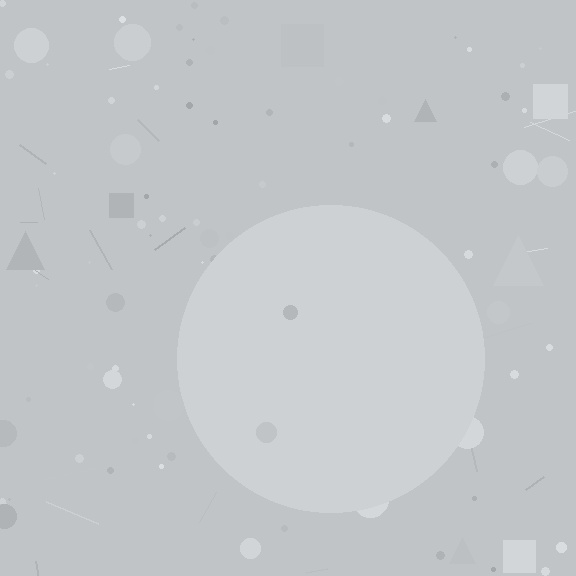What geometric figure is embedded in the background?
A circle is embedded in the background.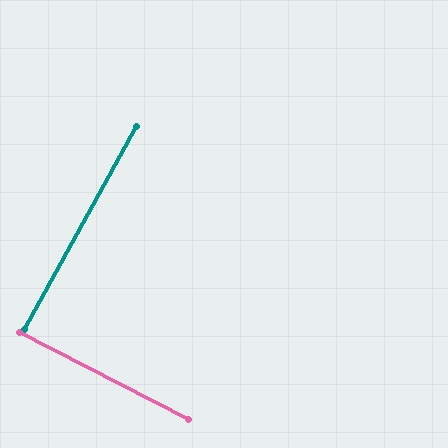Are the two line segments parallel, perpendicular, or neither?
Perpendicular — they meet at approximately 89°.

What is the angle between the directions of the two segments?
Approximately 89 degrees.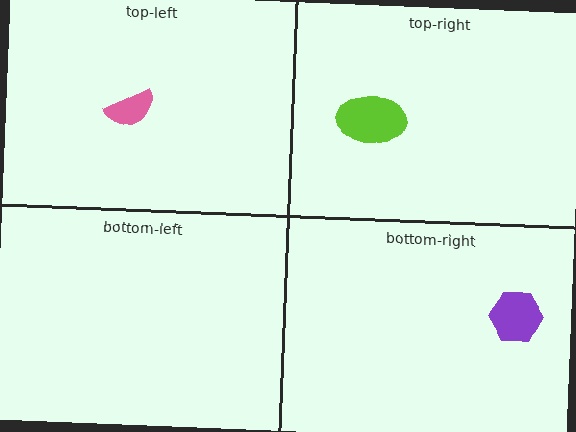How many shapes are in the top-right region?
1.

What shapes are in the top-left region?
The pink semicircle.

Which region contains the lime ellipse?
The top-right region.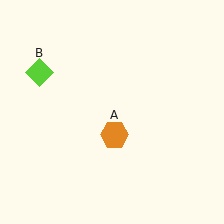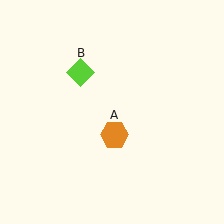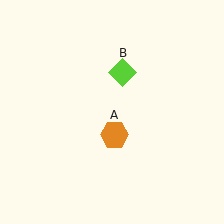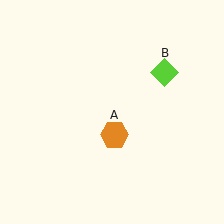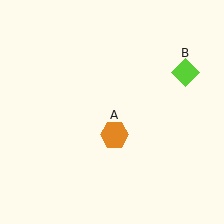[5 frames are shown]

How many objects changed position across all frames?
1 object changed position: lime diamond (object B).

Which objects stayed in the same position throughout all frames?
Orange hexagon (object A) remained stationary.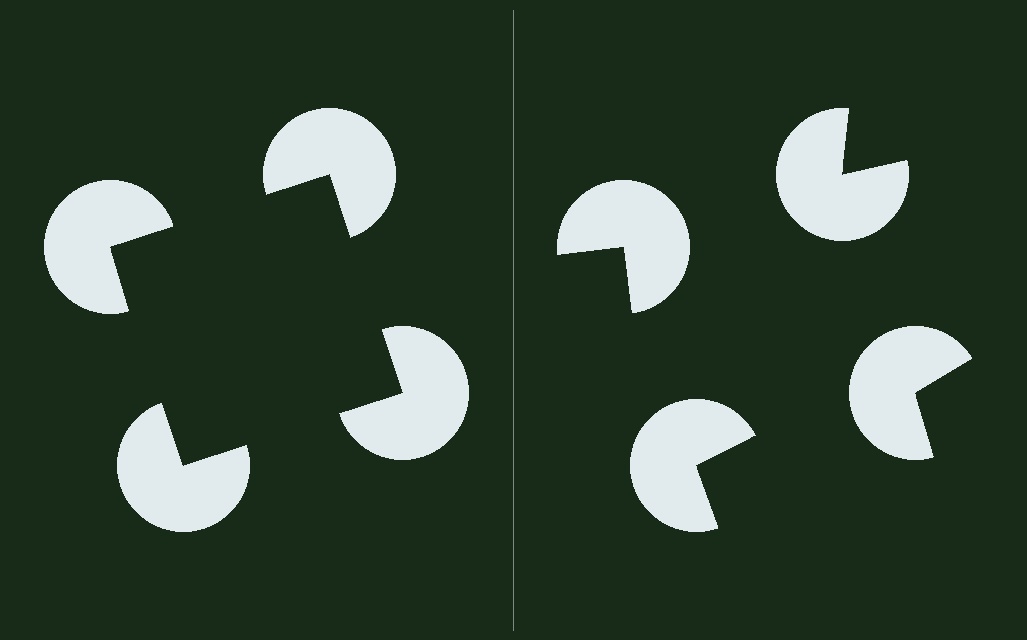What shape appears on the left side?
An illusory square.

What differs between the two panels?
The pac-man discs are positioned identically on both sides; only the wedge orientations differ. On the left they align to a square; on the right they are misaligned.